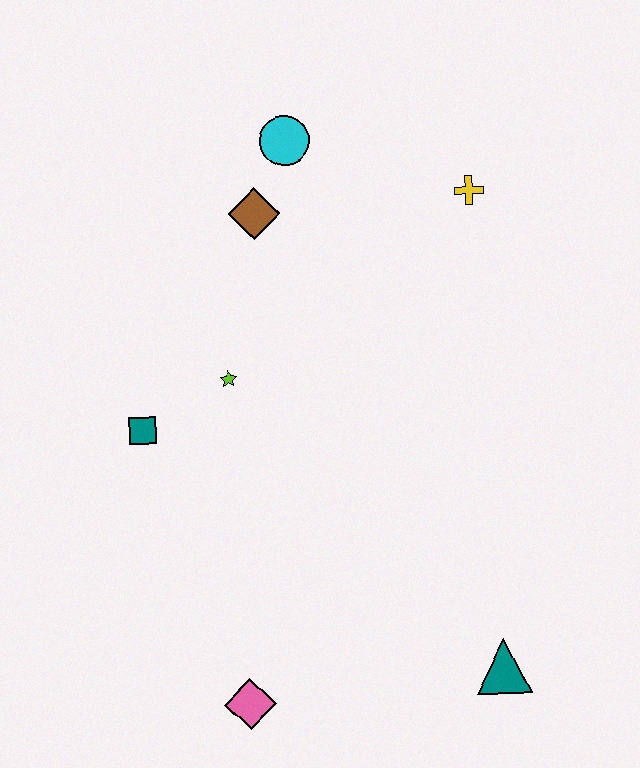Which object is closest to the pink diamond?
The teal triangle is closest to the pink diamond.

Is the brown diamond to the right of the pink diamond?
Yes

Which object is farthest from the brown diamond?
The teal triangle is farthest from the brown diamond.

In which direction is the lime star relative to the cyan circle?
The lime star is below the cyan circle.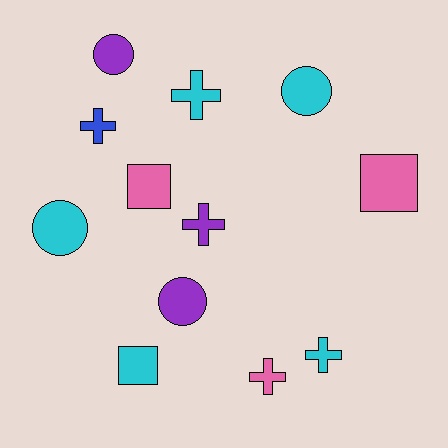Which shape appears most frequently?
Cross, with 5 objects.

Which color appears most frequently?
Cyan, with 5 objects.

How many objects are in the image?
There are 12 objects.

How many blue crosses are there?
There is 1 blue cross.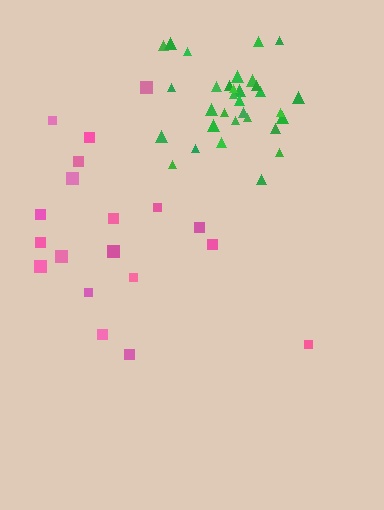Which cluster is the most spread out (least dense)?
Pink.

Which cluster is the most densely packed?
Green.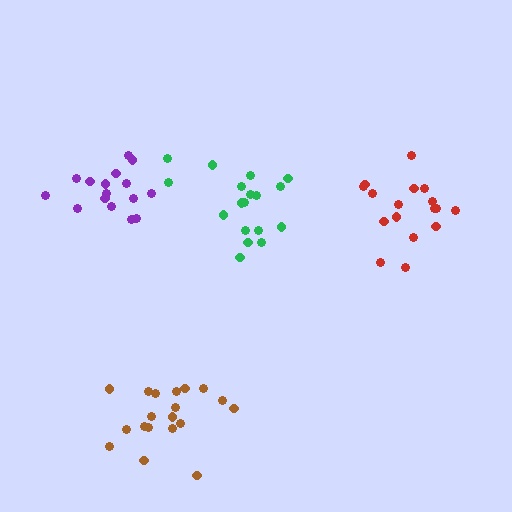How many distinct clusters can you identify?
There are 4 distinct clusters.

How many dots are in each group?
Group 1: 17 dots, Group 2: 18 dots, Group 3: 19 dots, Group 4: 16 dots (70 total).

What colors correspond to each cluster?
The clusters are colored: red, green, brown, purple.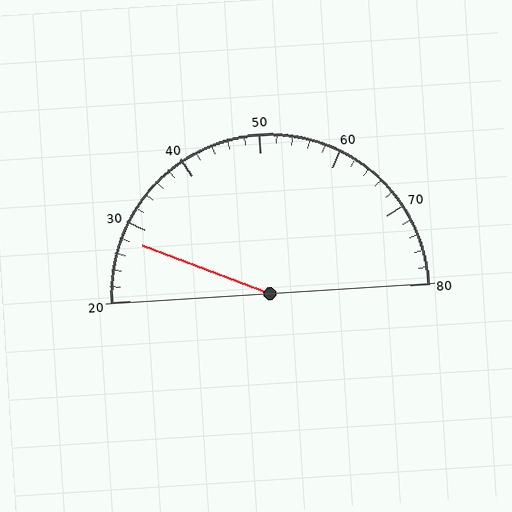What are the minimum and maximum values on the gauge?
The gauge ranges from 20 to 80.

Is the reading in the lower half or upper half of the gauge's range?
The reading is in the lower half of the range (20 to 80).